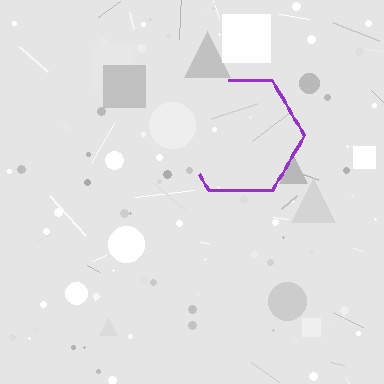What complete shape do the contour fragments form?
The contour fragments form a hexagon.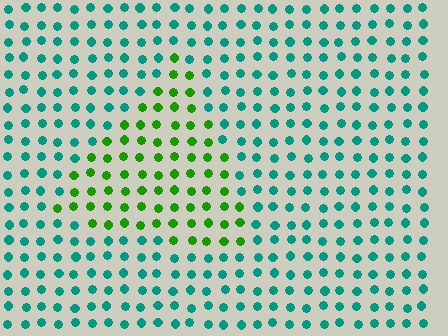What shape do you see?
I see a triangle.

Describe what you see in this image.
The image is filled with small teal elements in a uniform arrangement. A triangle-shaped region is visible where the elements are tinted to a slightly different hue, forming a subtle color boundary.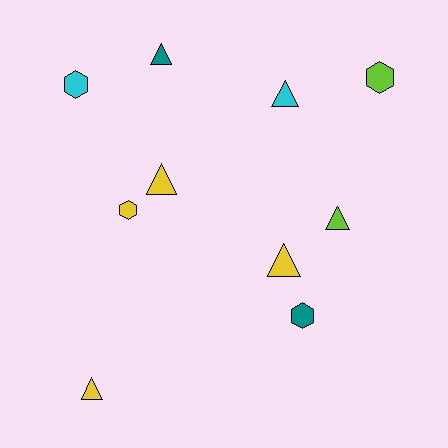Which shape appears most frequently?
Triangle, with 6 objects.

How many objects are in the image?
There are 10 objects.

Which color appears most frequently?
Yellow, with 4 objects.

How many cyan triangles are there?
There is 1 cyan triangle.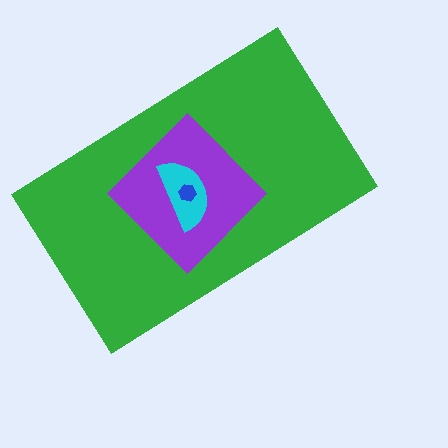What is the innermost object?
The blue hexagon.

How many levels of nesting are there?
4.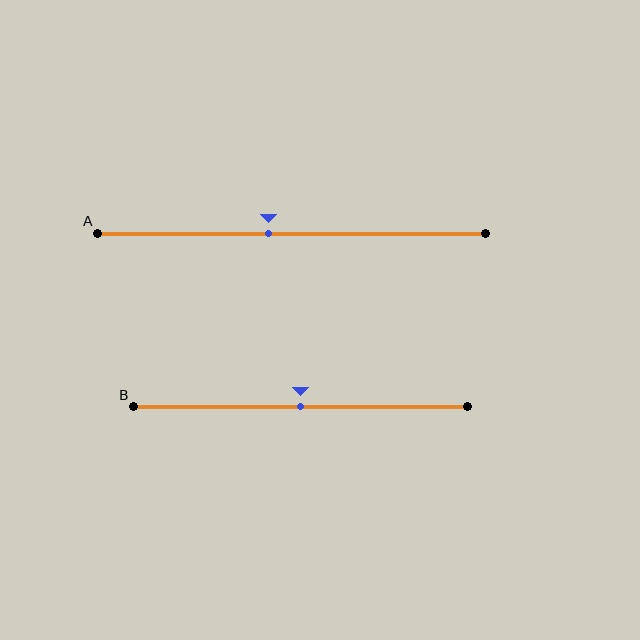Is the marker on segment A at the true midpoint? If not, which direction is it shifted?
No, the marker on segment A is shifted to the left by about 6% of the segment length.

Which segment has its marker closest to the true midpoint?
Segment B has its marker closest to the true midpoint.